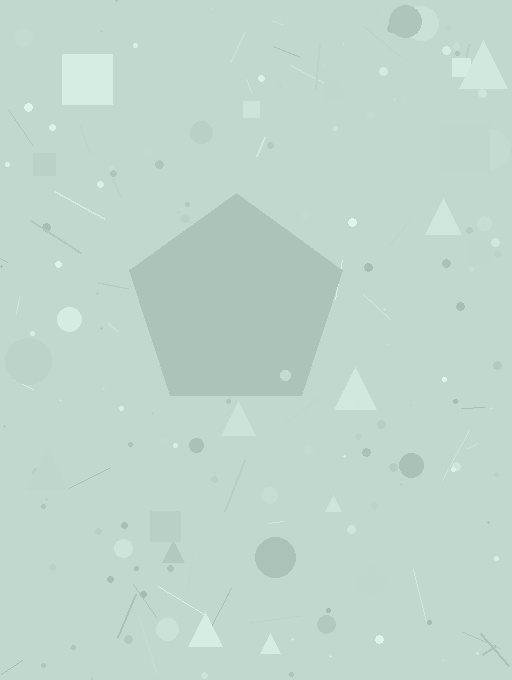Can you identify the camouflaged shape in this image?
The camouflaged shape is a pentagon.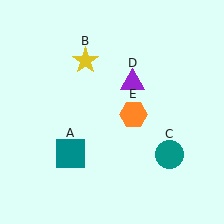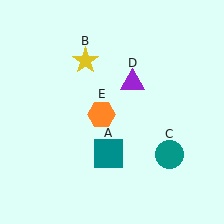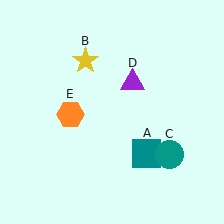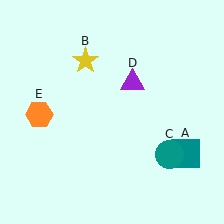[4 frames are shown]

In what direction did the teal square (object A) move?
The teal square (object A) moved right.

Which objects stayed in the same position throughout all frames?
Yellow star (object B) and teal circle (object C) and purple triangle (object D) remained stationary.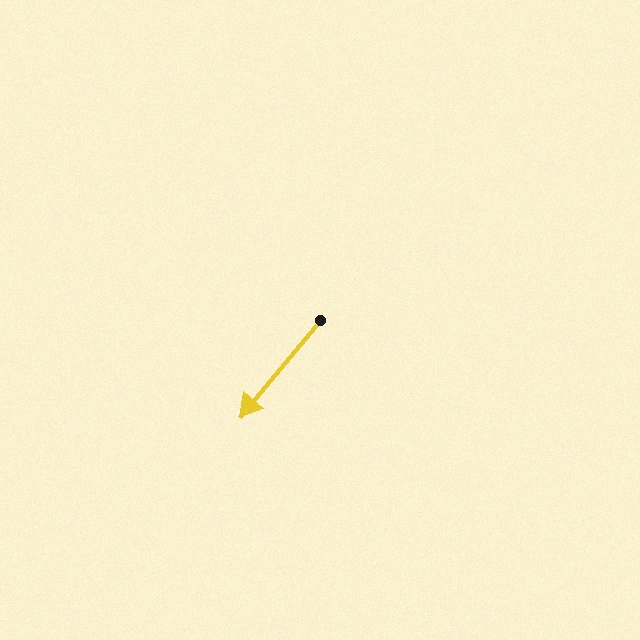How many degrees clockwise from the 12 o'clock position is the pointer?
Approximately 220 degrees.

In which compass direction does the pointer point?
Southwest.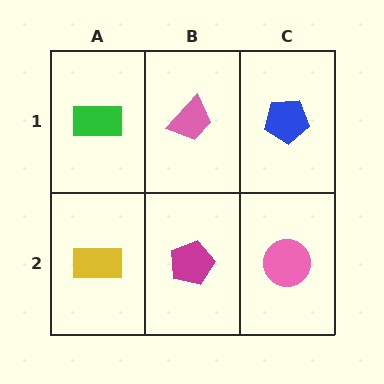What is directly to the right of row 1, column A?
A pink trapezoid.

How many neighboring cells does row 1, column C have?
2.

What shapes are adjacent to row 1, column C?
A pink circle (row 2, column C), a pink trapezoid (row 1, column B).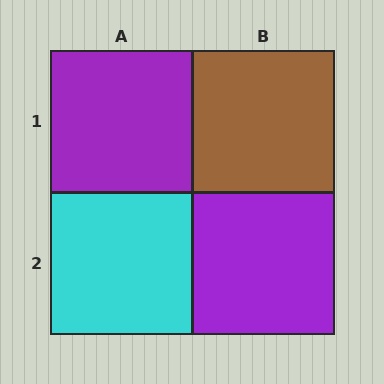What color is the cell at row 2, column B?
Purple.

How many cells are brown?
1 cell is brown.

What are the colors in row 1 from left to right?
Purple, brown.